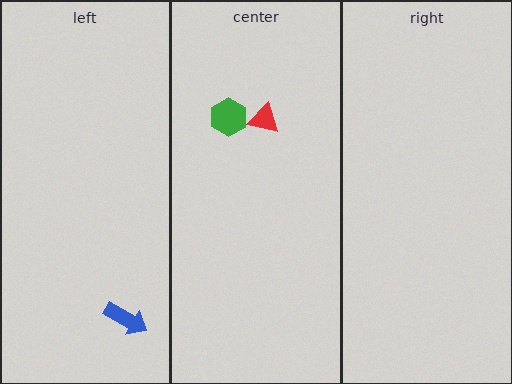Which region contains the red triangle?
The center region.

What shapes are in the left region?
The blue arrow.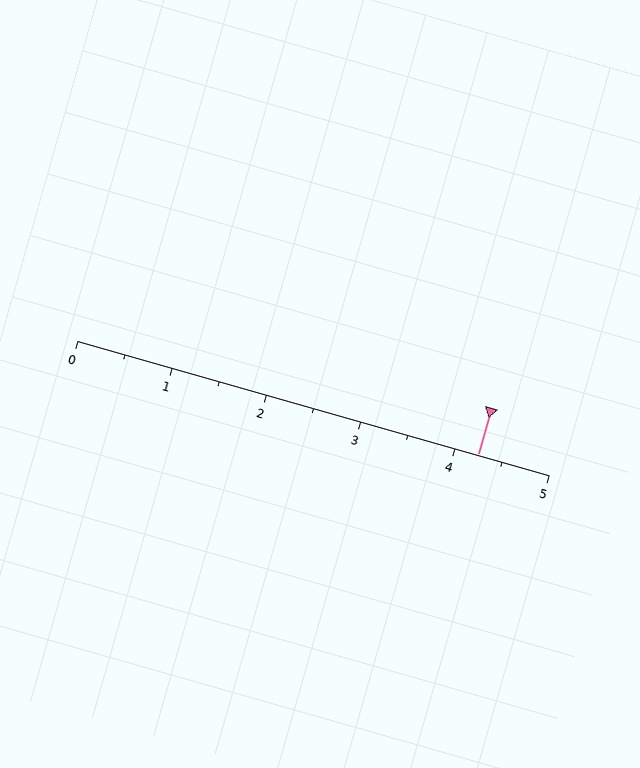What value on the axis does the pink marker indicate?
The marker indicates approximately 4.2.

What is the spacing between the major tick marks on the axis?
The major ticks are spaced 1 apart.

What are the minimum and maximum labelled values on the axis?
The axis runs from 0 to 5.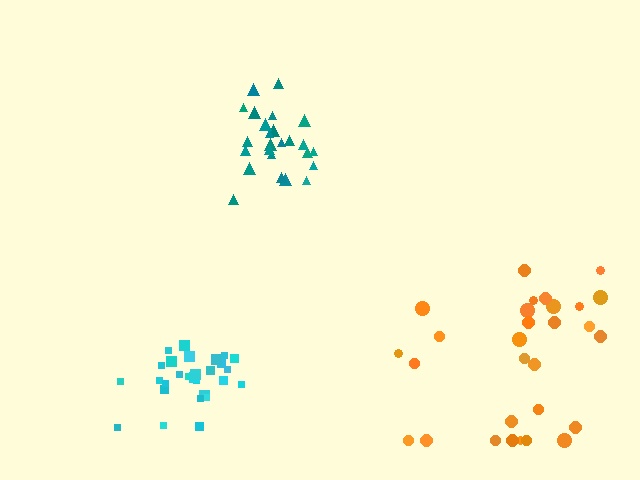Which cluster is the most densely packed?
Teal.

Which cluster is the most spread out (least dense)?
Orange.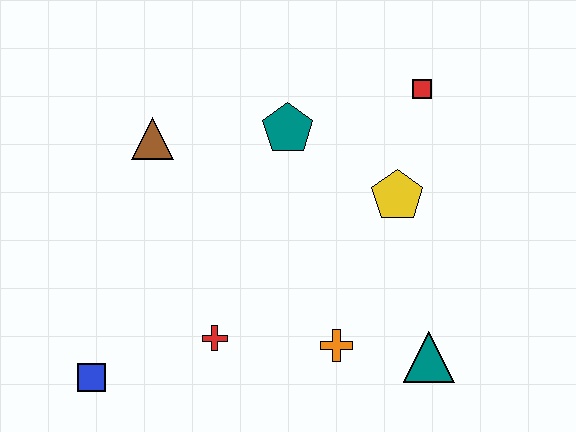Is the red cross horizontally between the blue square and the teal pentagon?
Yes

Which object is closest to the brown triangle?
The teal pentagon is closest to the brown triangle.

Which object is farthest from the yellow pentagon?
The blue square is farthest from the yellow pentagon.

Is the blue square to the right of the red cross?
No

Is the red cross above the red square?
No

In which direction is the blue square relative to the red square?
The blue square is to the left of the red square.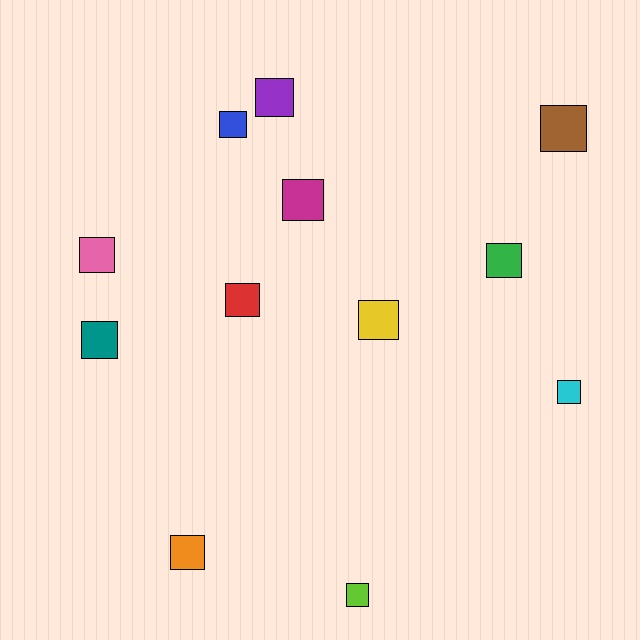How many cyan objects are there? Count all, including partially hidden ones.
There is 1 cyan object.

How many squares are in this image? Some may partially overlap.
There are 12 squares.